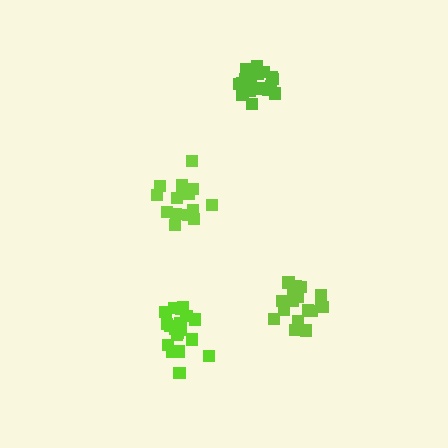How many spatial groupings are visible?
There are 4 spatial groupings.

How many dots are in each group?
Group 1: 18 dots, Group 2: 15 dots, Group 3: 21 dots, Group 4: 21 dots (75 total).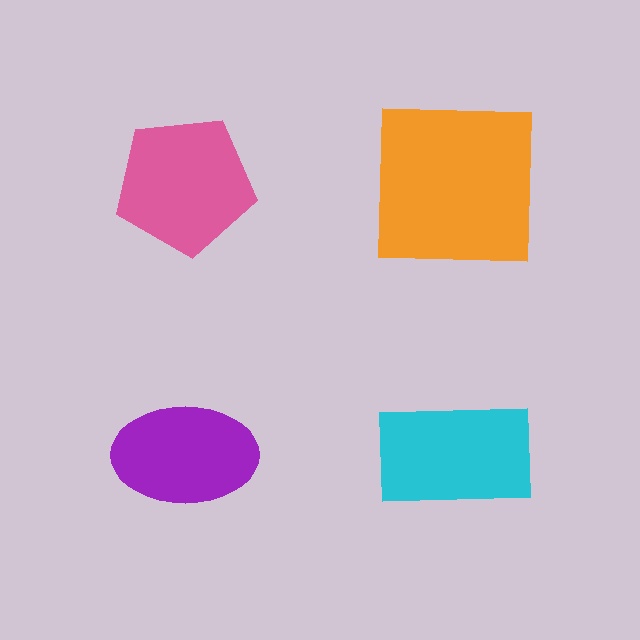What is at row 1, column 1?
A pink pentagon.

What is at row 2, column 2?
A cyan rectangle.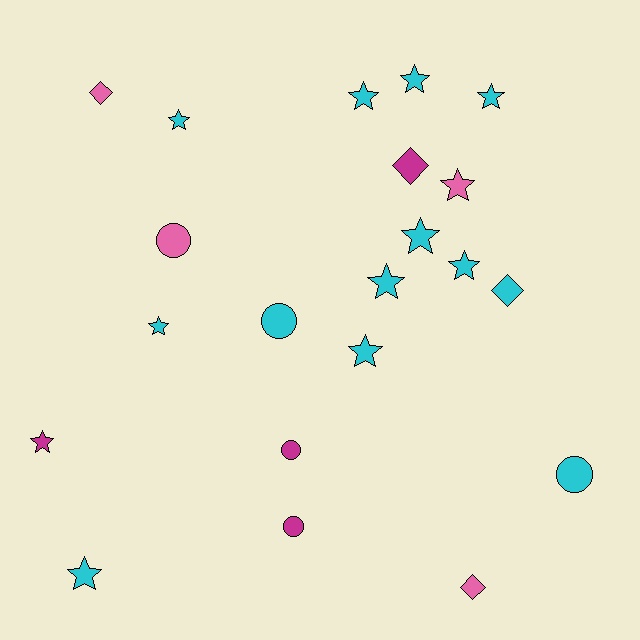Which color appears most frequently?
Cyan, with 13 objects.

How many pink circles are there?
There is 1 pink circle.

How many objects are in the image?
There are 21 objects.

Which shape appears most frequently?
Star, with 12 objects.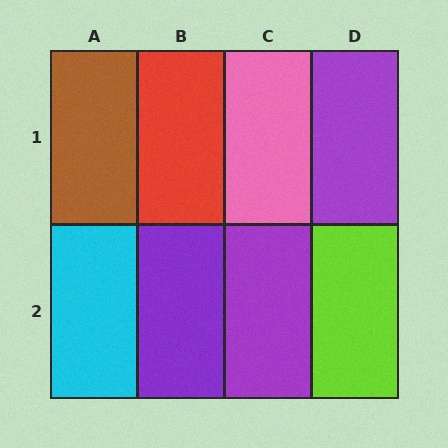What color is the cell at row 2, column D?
Lime.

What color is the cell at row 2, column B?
Purple.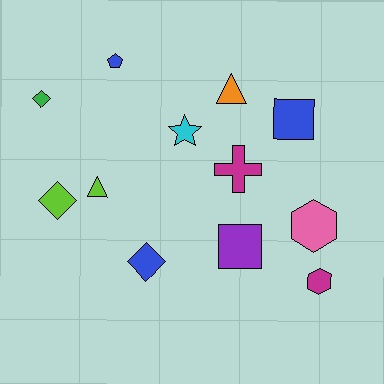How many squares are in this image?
There are 2 squares.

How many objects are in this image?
There are 12 objects.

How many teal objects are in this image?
There are no teal objects.